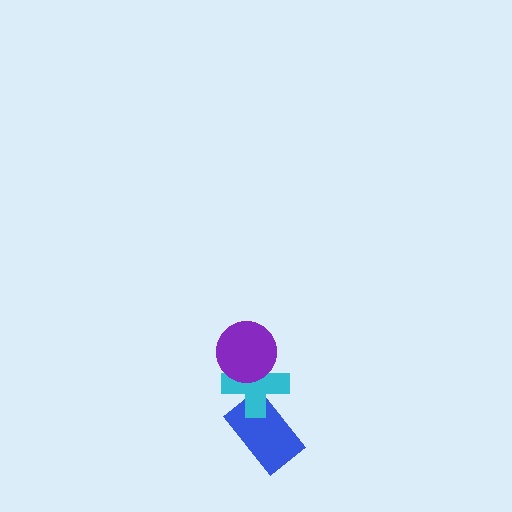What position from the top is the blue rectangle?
The blue rectangle is 3rd from the top.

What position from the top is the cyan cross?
The cyan cross is 2nd from the top.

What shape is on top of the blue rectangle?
The cyan cross is on top of the blue rectangle.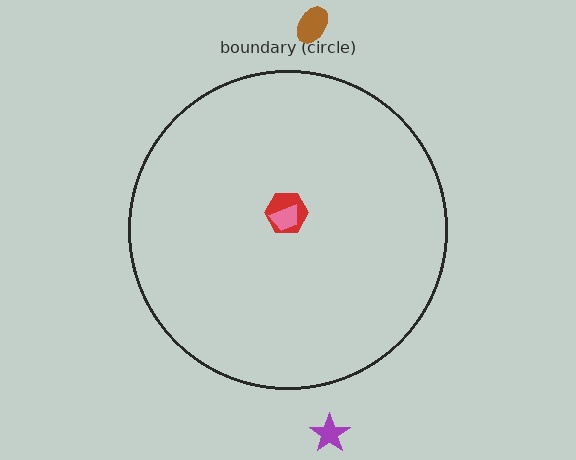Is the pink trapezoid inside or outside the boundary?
Inside.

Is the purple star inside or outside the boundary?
Outside.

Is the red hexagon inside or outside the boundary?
Inside.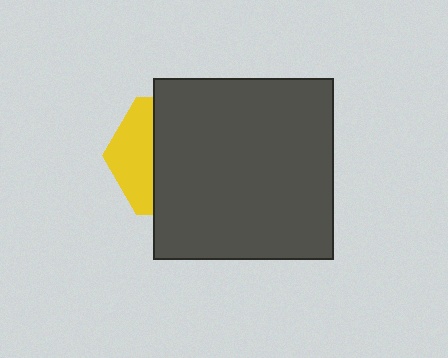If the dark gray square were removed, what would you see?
You would see the complete yellow hexagon.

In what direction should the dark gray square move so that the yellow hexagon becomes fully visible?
The dark gray square should move right. That is the shortest direction to clear the overlap and leave the yellow hexagon fully visible.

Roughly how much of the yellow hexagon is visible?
A small part of it is visible (roughly 33%).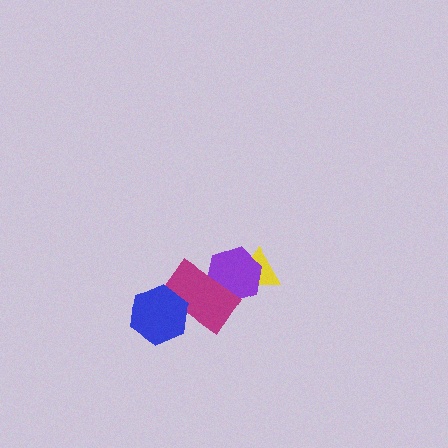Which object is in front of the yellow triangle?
The purple hexagon is in front of the yellow triangle.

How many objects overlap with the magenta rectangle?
2 objects overlap with the magenta rectangle.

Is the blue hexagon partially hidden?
No, no other shape covers it.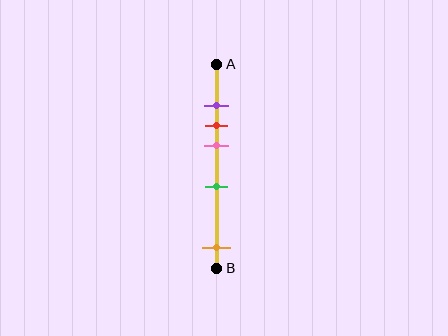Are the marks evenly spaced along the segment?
No, the marks are not evenly spaced.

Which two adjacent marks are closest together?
The purple and red marks are the closest adjacent pair.